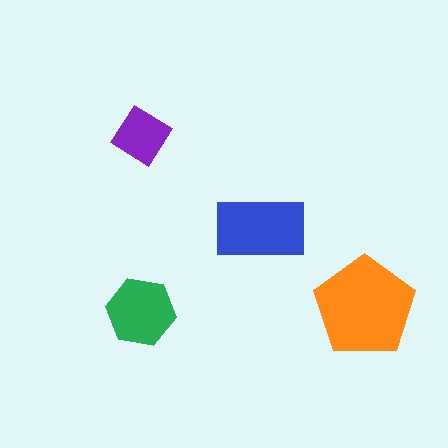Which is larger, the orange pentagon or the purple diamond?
The orange pentagon.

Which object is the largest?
The orange pentagon.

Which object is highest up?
The purple diamond is topmost.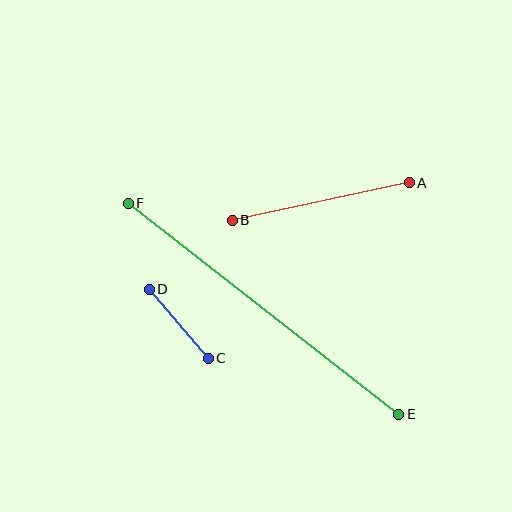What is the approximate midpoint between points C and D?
The midpoint is at approximately (179, 324) pixels.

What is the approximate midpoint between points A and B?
The midpoint is at approximately (321, 202) pixels.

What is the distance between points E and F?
The distance is approximately 343 pixels.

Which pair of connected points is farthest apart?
Points E and F are farthest apart.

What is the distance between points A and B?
The distance is approximately 181 pixels.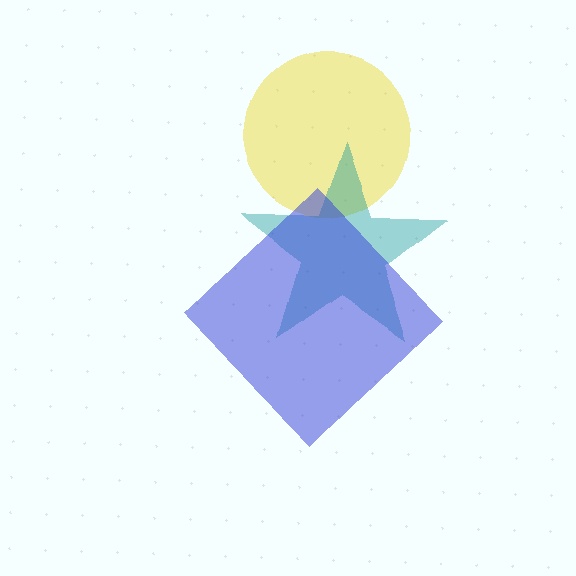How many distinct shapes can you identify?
There are 3 distinct shapes: a yellow circle, a teal star, a blue diamond.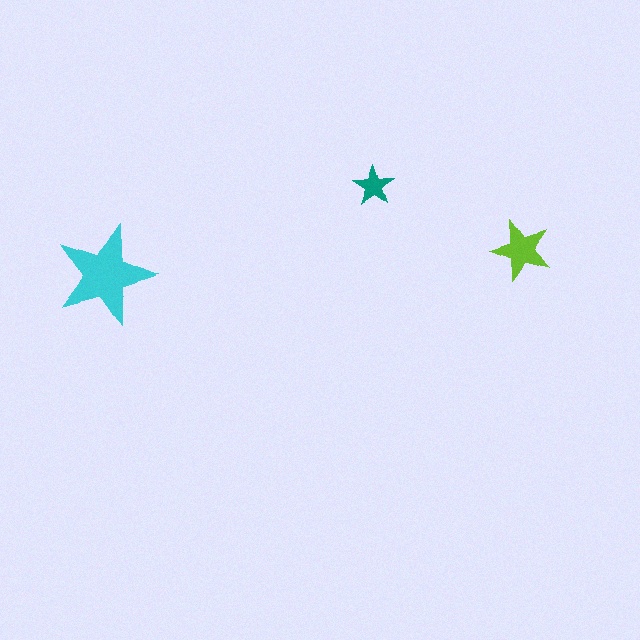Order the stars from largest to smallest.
the cyan one, the lime one, the teal one.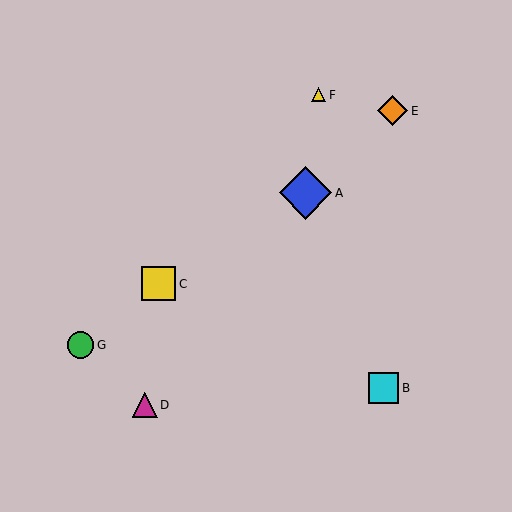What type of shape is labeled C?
Shape C is a yellow square.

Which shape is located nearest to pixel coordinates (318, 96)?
The yellow triangle (labeled F) at (319, 95) is nearest to that location.